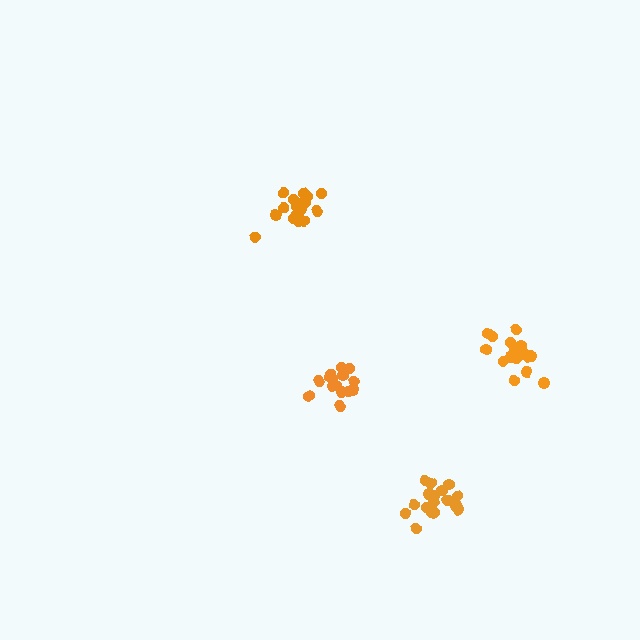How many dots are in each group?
Group 1: 18 dots, Group 2: 20 dots, Group 3: 15 dots, Group 4: 20 dots (73 total).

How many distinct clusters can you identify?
There are 4 distinct clusters.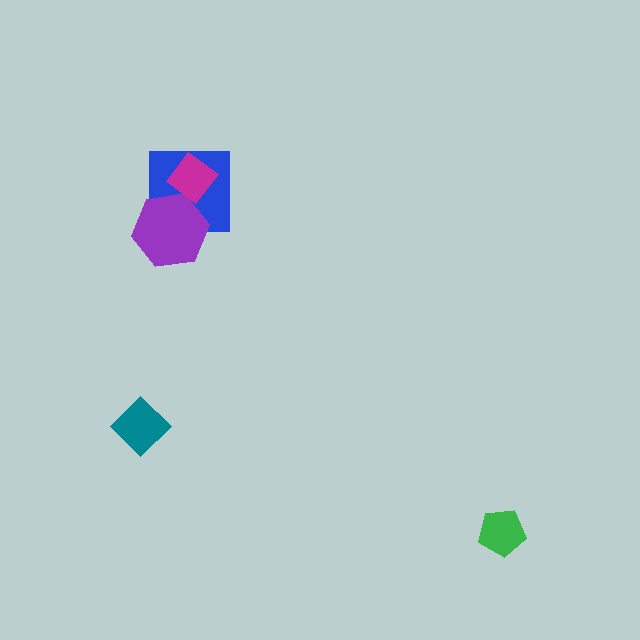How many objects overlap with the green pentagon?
0 objects overlap with the green pentagon.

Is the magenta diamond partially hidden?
No, no other shape covers it.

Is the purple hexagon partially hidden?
Yes, it is partially covered by another shape.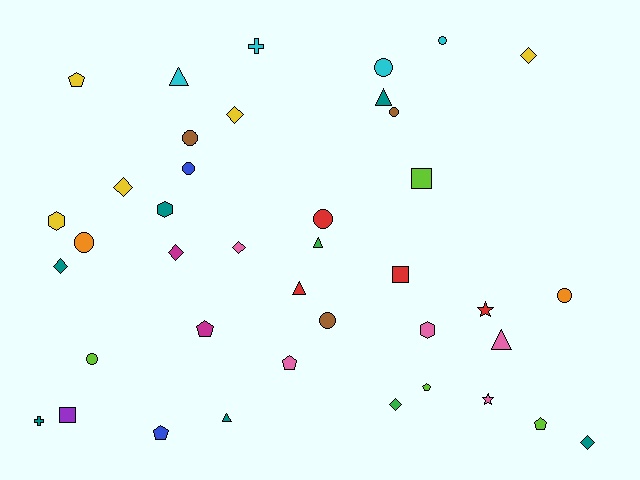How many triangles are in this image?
There are 6 triangles.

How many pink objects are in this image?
There are 5 pink objects.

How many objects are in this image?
There are 40 objects.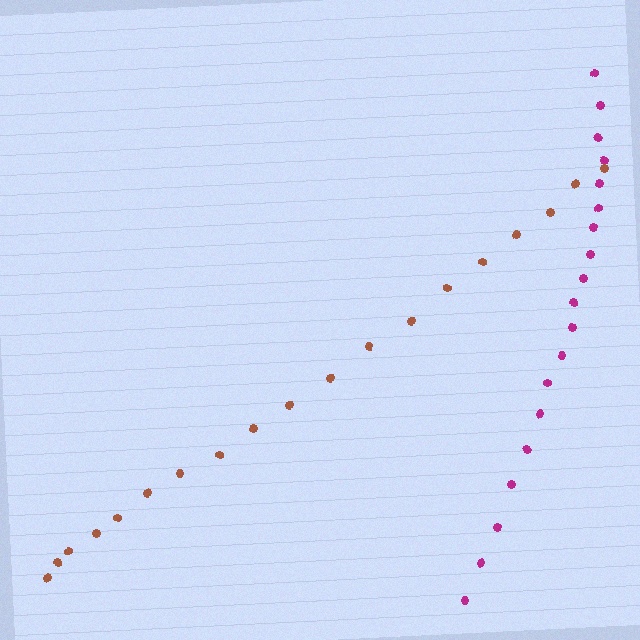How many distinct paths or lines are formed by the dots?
There are 2 distinct paths.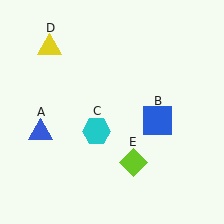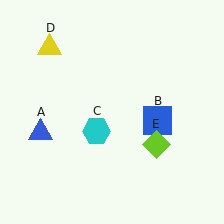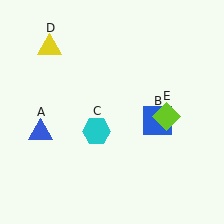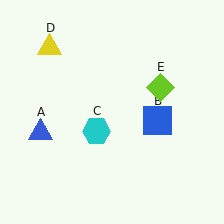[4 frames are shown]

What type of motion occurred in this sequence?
The lime diamond (object E) rotated counterclockwise around the center of the scene.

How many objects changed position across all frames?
1 object changed position: lime diamond (object E).